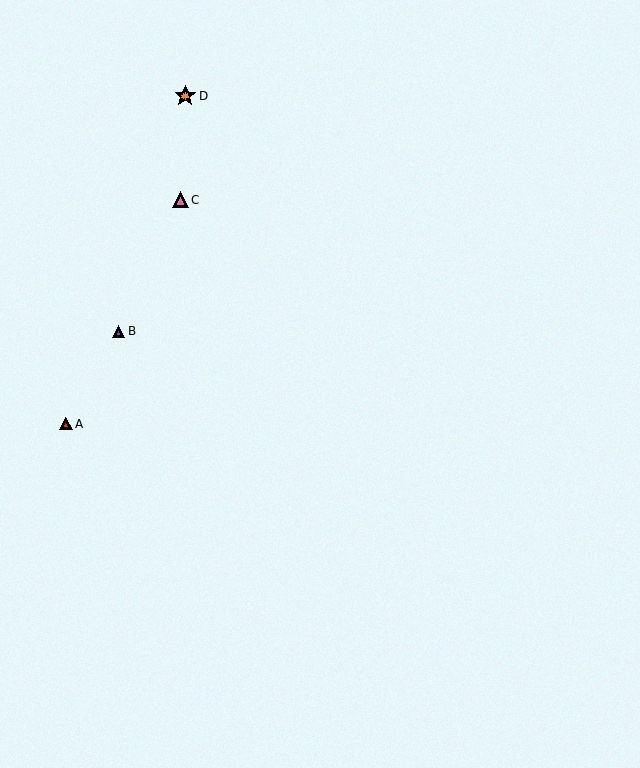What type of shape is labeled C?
Shape C is a pink triangle.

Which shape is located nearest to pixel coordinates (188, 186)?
The pink triangle (labeled C) at (181, 200) is nearest to that location.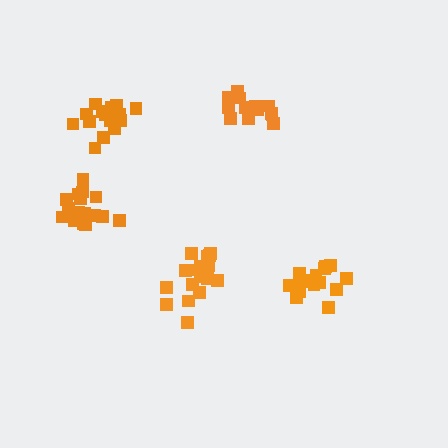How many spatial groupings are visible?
There are 5 spatial groupings.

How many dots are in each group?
Group 1: 18 dots, Group 2: 15 dots, Group 3: 18 dots, Group 4: 17 dots, Group 5: 14 dots (82 total).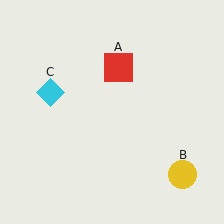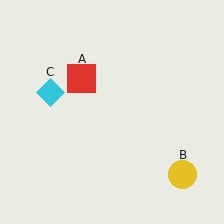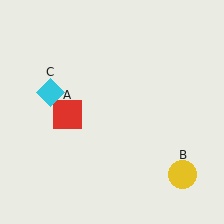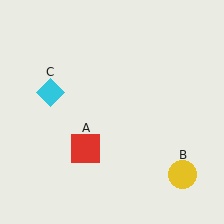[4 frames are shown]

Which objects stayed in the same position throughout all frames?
Yellow circle (object B) and cyan diamond (object C) remained stationary.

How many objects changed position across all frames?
1 object changed position: red square (object A).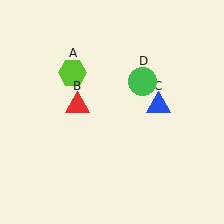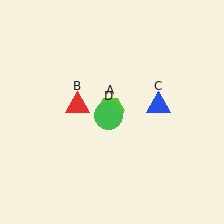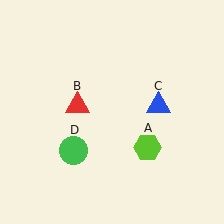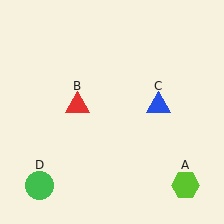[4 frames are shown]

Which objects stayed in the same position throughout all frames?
Red triangle (object B) and blue triangle (object C) remained stationary.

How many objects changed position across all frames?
2 objects changed position: lime hexagon (object A), green circle (object D).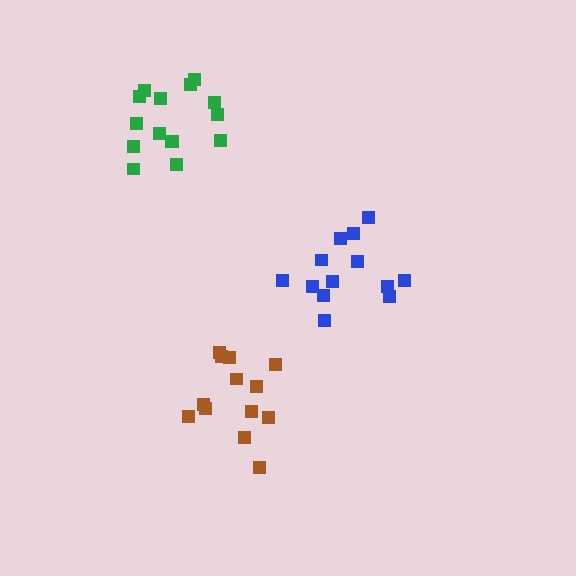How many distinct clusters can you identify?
There are 3 distinct clusters.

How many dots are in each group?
Group 1: 13 dots, Group 2: 13 dots, Group 3: 15 dots (41 total).